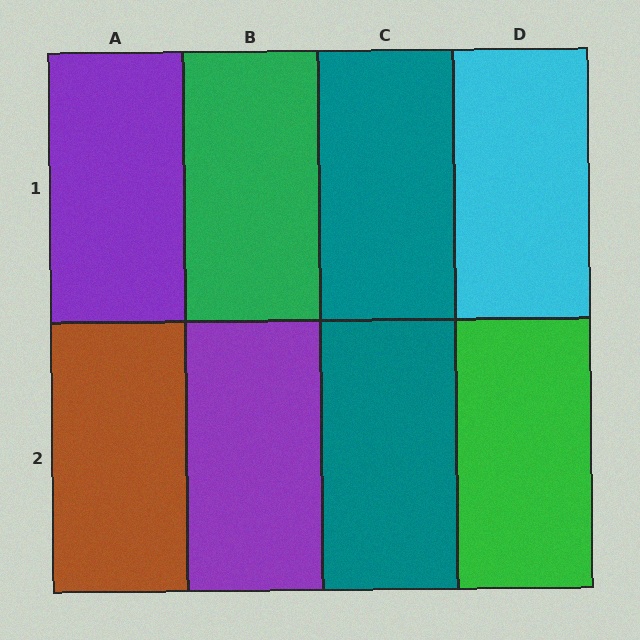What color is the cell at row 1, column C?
Teal.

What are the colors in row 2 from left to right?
Brown, purple, teal, green.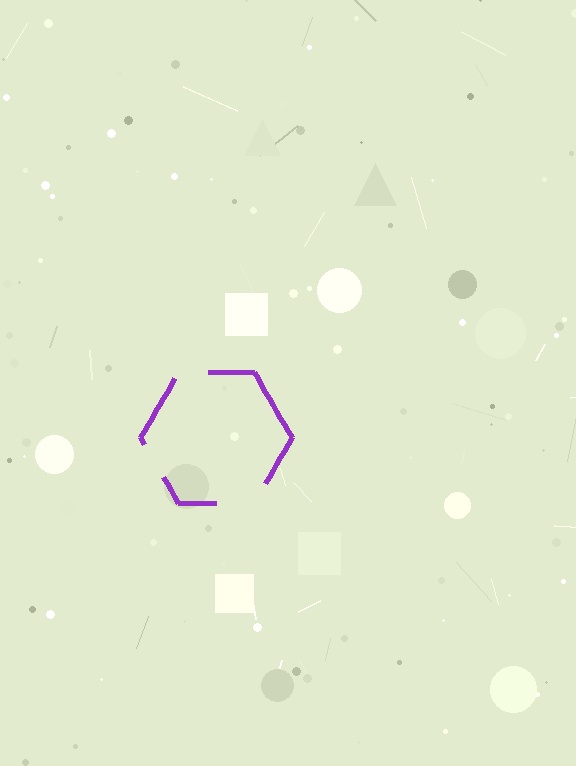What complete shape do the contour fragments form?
The contour fragments form a hexagon.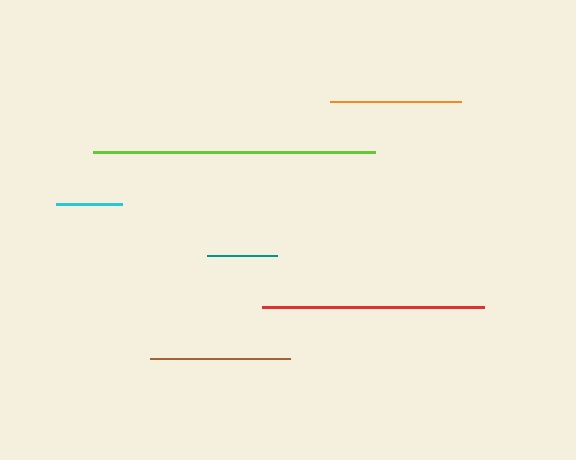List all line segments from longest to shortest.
From longest to shortest: lime, red, brown, orange, teal, cyan.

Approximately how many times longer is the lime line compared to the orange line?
The lime line is approximately 2.2 times the length of the orange line.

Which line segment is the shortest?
The cyan line is the shortest at approximately 66 pixels.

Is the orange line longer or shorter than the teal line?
The orange line is longer than the teal line.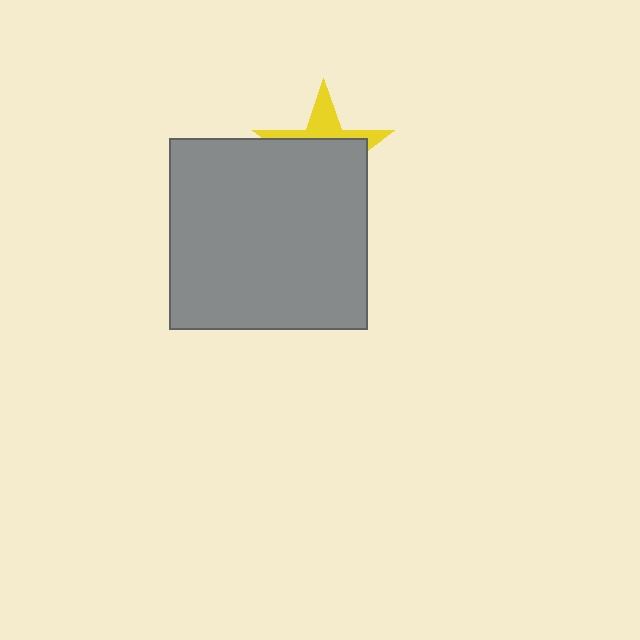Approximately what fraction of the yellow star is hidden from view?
Roughly 68% of the yellow star is hidden behind the gray rectangle.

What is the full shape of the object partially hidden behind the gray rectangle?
The partially hidden object is a yellow star.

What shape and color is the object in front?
The object in front is a gray rectangle.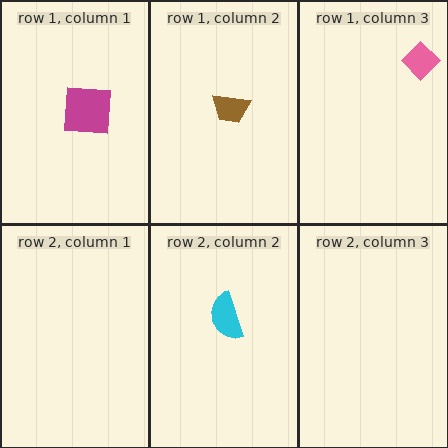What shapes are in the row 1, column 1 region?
The magenta square.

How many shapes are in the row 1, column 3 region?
1.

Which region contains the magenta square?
The row 1, column 1 region.